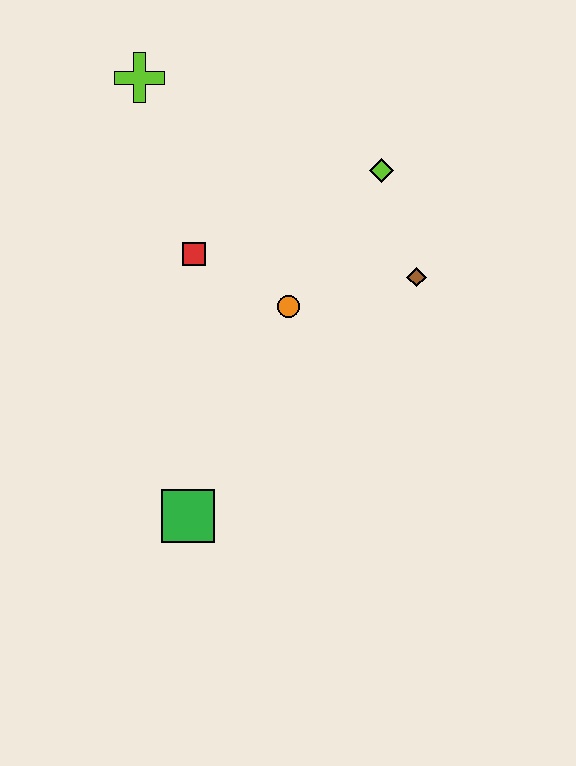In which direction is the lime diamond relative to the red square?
The lime diamond is to the right of the red square.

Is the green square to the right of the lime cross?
Yes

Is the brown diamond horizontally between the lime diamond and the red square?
No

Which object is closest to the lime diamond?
The brown diamond is closest to the lime diamond.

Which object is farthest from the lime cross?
The green square is farthest from the lime cross.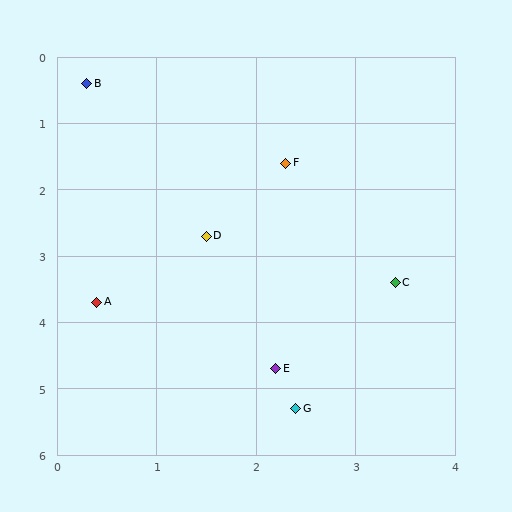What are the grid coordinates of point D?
Point D is at approximately (1.5, 2.7).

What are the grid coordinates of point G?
Point G is at approximately (2.4, 5.3).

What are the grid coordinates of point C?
Point C is at approximately (3.4, 3.4).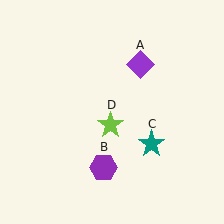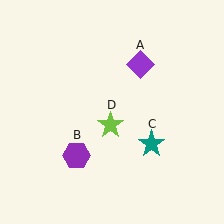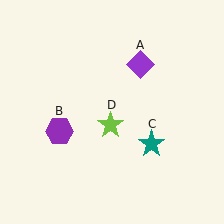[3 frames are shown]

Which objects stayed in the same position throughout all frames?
Purple diamond (object A) and teal star (object C) and lime star (object D) remained stationary.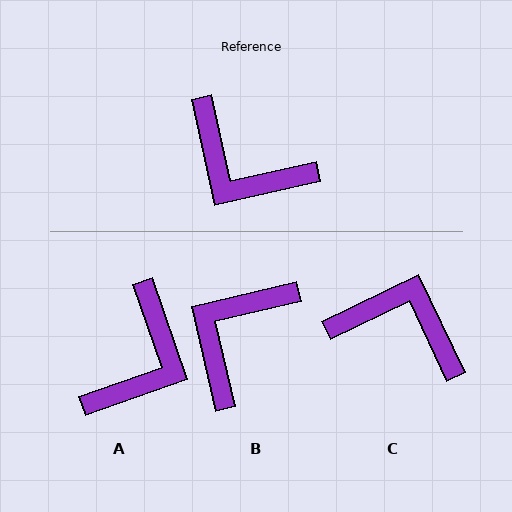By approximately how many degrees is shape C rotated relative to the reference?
Approximately 167 degrees clockwise.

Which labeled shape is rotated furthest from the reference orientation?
C, about 167 degrees away.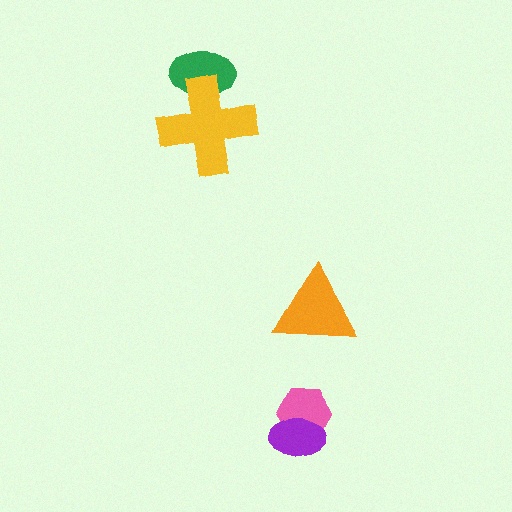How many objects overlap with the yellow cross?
1 object overlaps with the yellow cross.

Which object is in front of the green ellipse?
The yellow cross is in front of the green ellipse.